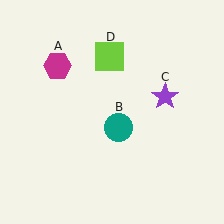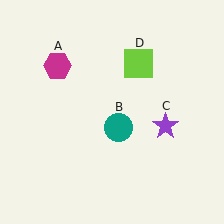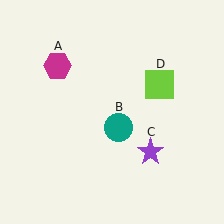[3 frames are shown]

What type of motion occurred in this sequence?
The purple star (object C), lime square (object D) rotated clockwise around the center of the scene.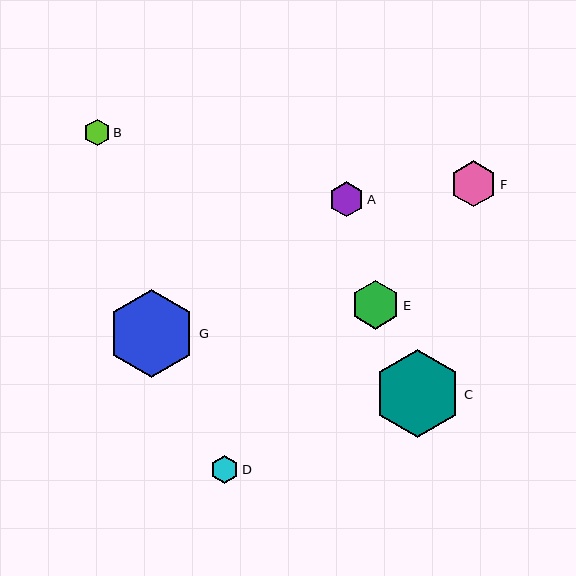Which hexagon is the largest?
Hexagon G is the largest with a size of approximately 88 pixels.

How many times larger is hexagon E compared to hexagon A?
Hexagon E is approximately 1.4 times the size of hexagon A.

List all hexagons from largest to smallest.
From largest to smallest: G, C, E, F, A, D, B.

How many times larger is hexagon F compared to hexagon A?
Hexagon F is approximately 1.3 times the size of hexagon A.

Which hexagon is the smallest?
Hexagon B is the smallest with a size of approximately 26 pixels.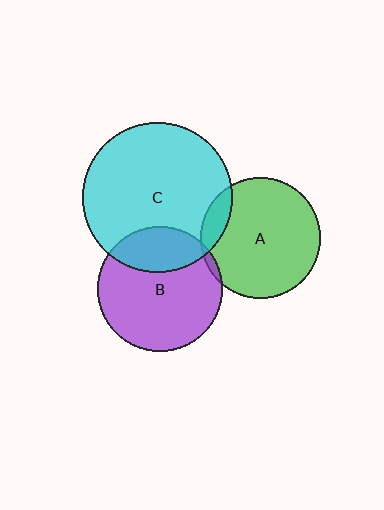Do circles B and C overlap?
Yes.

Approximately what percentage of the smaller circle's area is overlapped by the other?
Approximately 25%.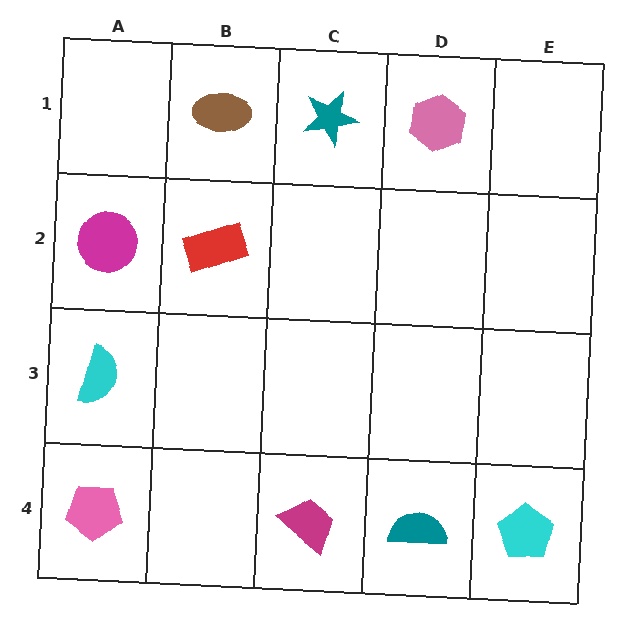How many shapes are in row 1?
3 shapes.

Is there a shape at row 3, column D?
No, that cell is empty.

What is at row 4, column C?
A magenta trapezoid.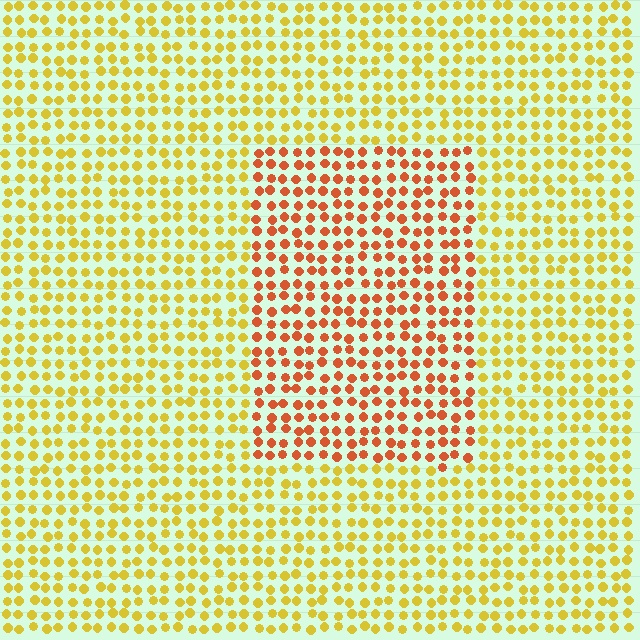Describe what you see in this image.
The image is filled with small yellow elements in a uniform arrangement. A rectangle-shaped region is visible where the elements are tinted to a slightly different hue, forming a subtle color boundary.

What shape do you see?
I see a rectangle.